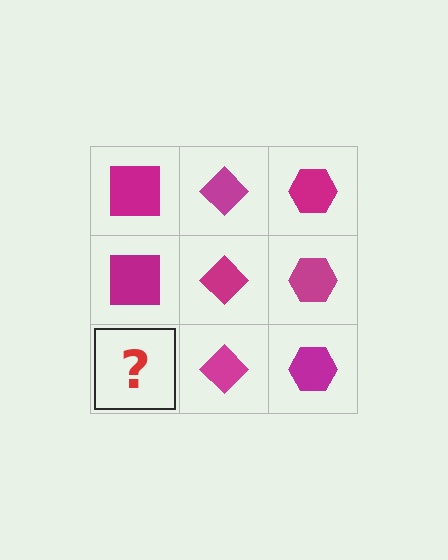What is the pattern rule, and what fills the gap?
The rule is that each column has a consistent shape. The gap should be filled with a magenta square.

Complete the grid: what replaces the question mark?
The question mark should be replaced with a magenta square.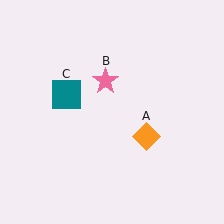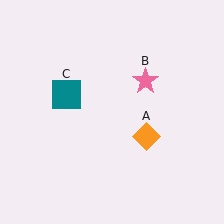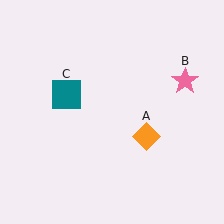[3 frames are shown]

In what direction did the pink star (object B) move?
The pink star (object B) moved right.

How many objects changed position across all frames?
1 object changed position: pink star (object B).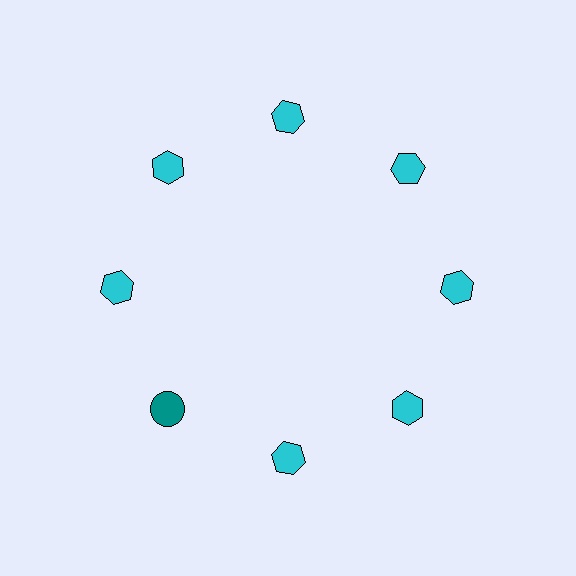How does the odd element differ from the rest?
It differs in both color (teal instead of cyan) and shape (circle instead of hexagon).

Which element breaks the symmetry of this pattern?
The teal circle at roughly the 8 o'clock position breaks the symmetry. All other shapes are cyan hexagons.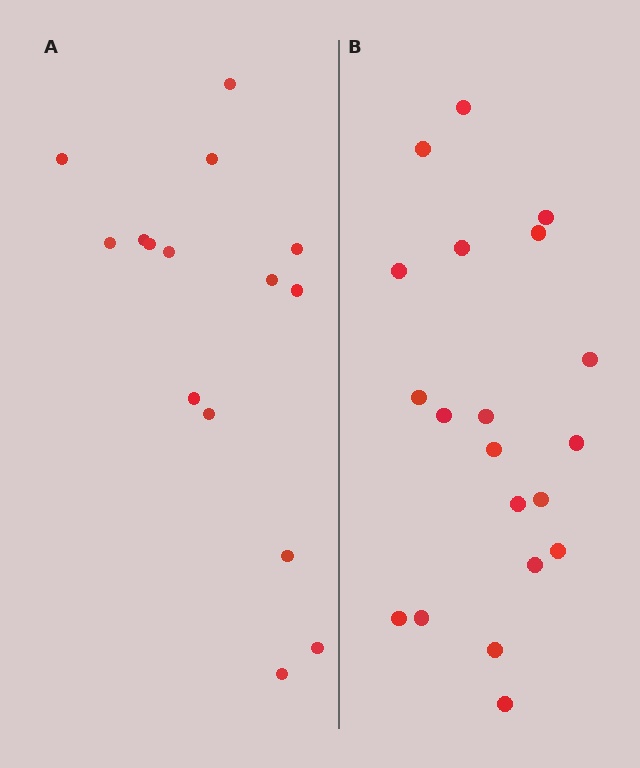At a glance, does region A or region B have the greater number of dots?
Region B (the right region) has more dots.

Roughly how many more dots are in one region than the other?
Region B has about 5 more dots than region A.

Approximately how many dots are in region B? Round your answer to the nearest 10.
About 20 dots.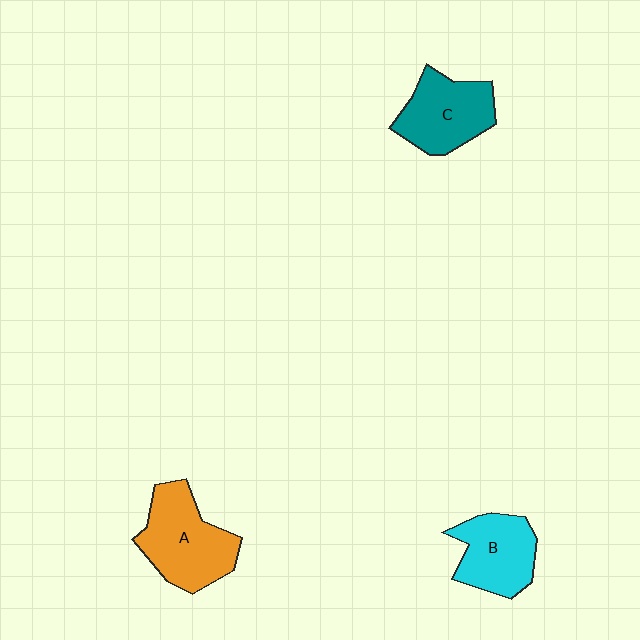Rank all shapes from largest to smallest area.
From largest to smallest: A (orange), C (teal), B (cyan).